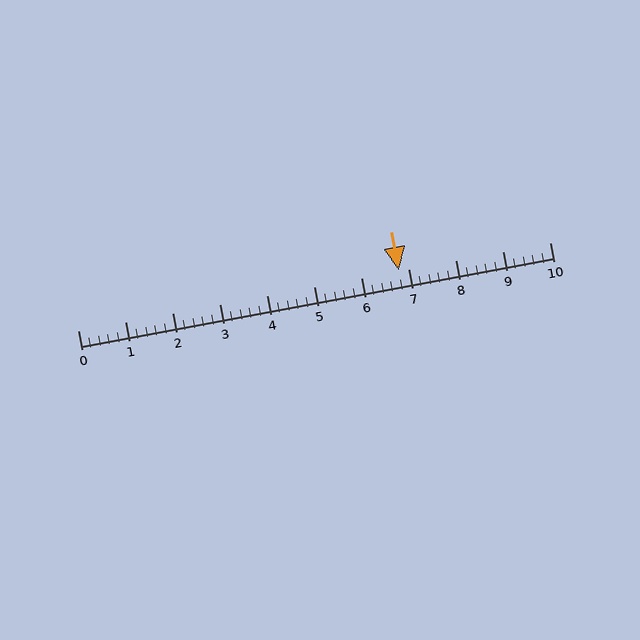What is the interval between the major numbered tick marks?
The major tick marks are spaced 1 units apart.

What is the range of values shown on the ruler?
The ruler shows values from 0 to 10.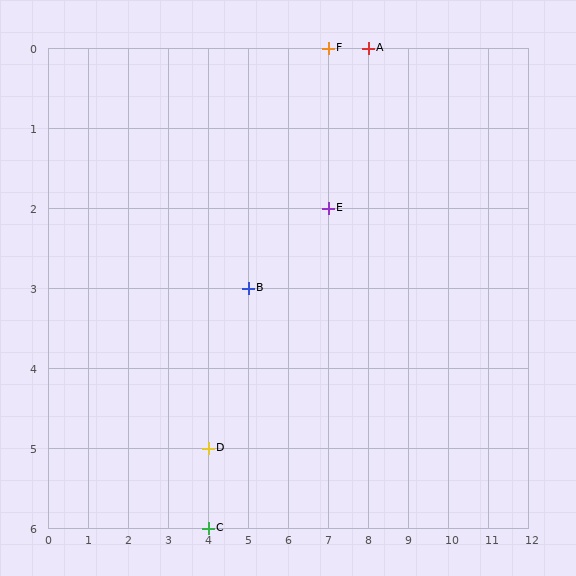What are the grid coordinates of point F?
Point F is at grid coordinates (7, 0).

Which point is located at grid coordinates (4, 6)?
Point C is at (4, 6).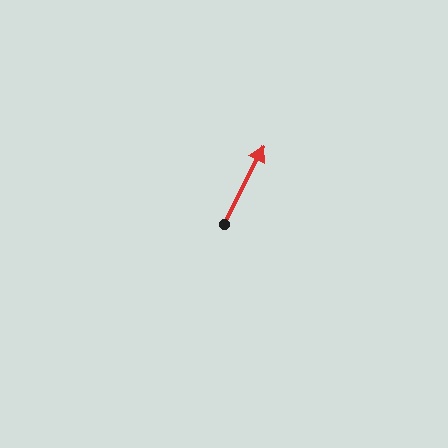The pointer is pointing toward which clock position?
Roughly 1 o'clock.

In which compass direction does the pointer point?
Northeast.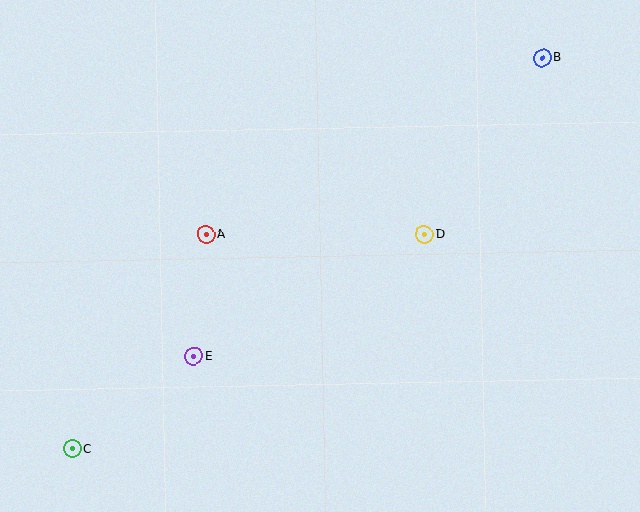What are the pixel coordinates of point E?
Point E is at (194, 356).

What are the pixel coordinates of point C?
Point C is at (72, 449).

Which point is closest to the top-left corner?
Point A is closest to the top-left corner.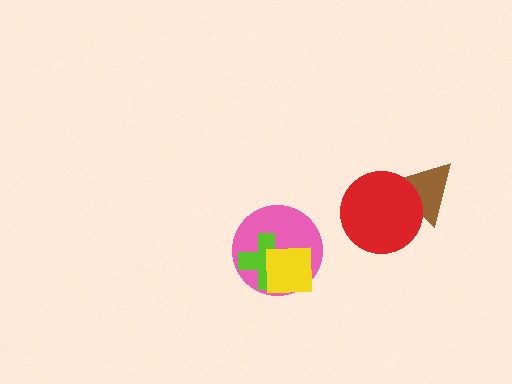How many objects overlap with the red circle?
1 object overlaps with the red circle.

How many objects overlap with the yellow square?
2 objects overlap with the yellow square.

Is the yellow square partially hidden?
No, no other shape covers it.